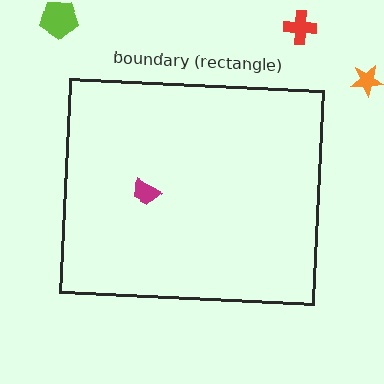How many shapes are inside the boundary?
1 inside, 3 outside.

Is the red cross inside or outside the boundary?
Outside.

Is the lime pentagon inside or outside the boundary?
Outside.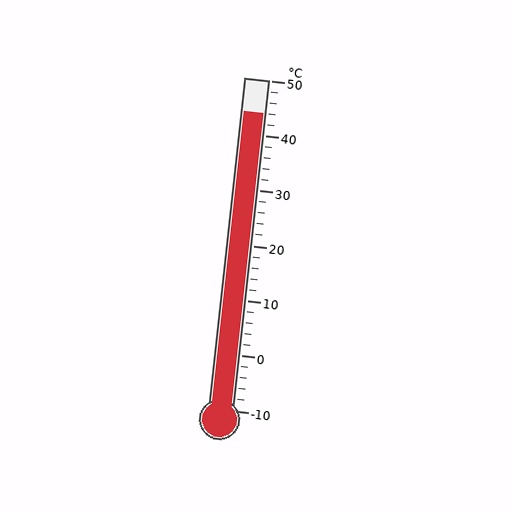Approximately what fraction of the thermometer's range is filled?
The thermometer is filled to approximately 90% of its range.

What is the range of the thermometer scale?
The thermometer scale ranges from -10°C to 50°C.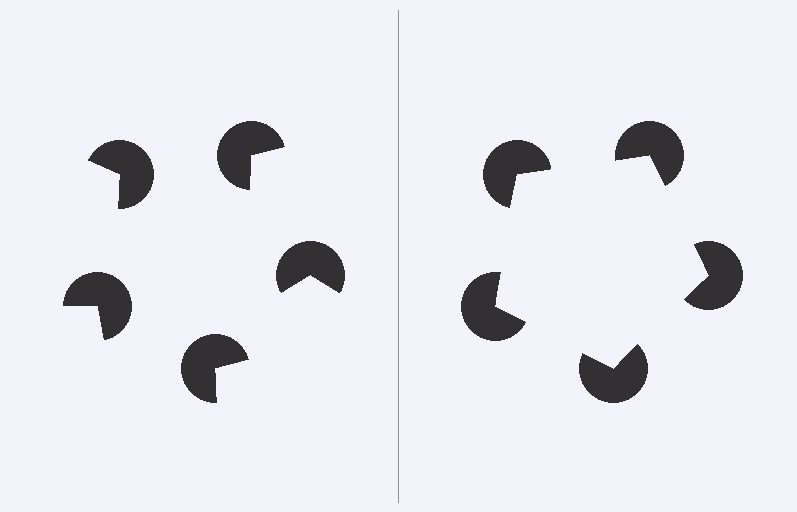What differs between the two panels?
The pac-man discs are positioned identically on both sides; only the wedge orientations differ. On the right they align to a pentagon; on the left they are misaligned.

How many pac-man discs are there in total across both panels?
10 — 5 on each side.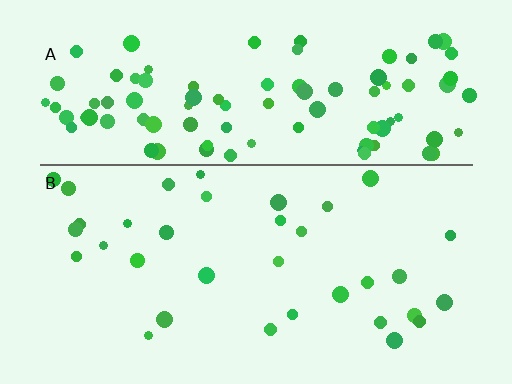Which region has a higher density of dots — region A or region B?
A (the top).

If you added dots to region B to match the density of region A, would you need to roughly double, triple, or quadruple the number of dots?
Approximately triple.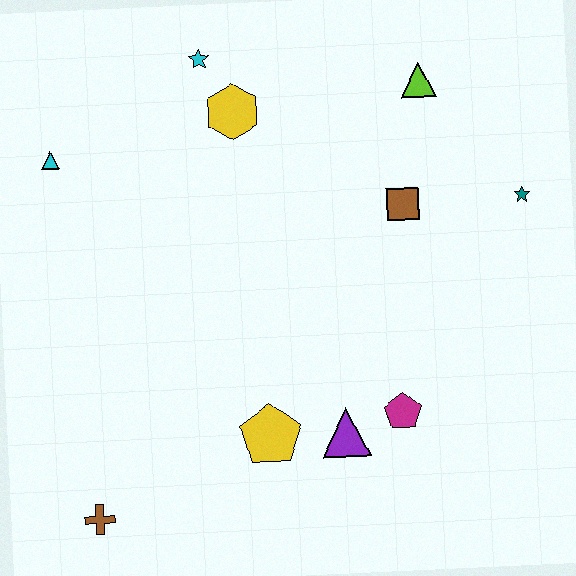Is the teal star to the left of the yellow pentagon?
No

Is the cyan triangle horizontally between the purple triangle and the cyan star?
No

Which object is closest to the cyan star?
The yellow hexagon is closest to the cyan star.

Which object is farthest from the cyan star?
The brown cross is farthest from the cyan star.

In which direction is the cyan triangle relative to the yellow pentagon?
The cyan triangle is above the yellow pentagon.